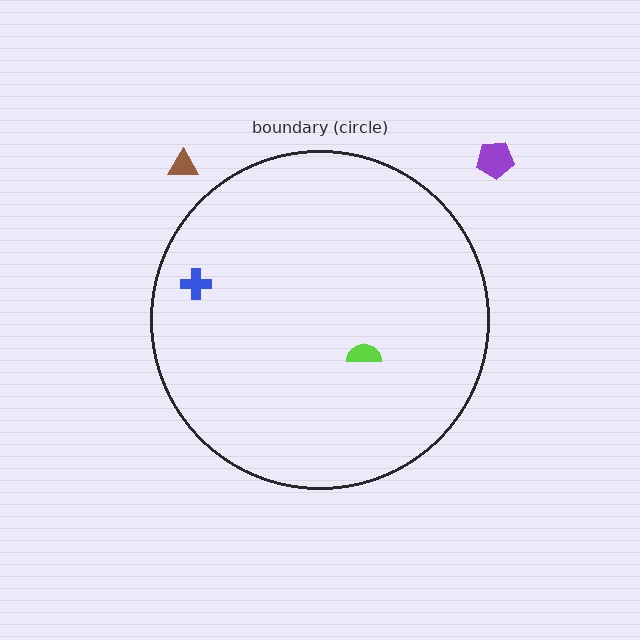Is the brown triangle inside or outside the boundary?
Outside.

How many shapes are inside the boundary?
2 inside, 2 outside.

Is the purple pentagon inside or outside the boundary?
Outside.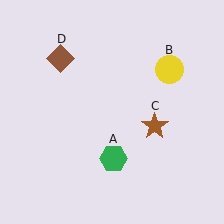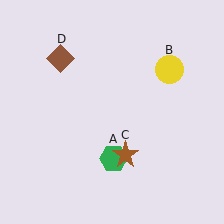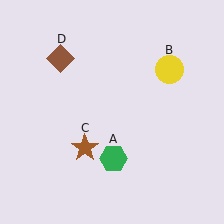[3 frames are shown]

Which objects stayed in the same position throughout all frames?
Green hexagon (object A) and yellow circle (object B) and brown diamond (object D) remained stationary.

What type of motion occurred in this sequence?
The brown star (object C) rotated clockwise around the center of the scene.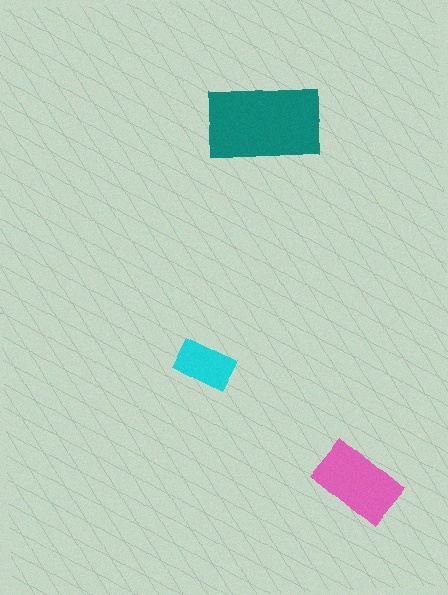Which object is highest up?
The teal rectangle is topmost.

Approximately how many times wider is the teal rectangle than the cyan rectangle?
About 2 times wider.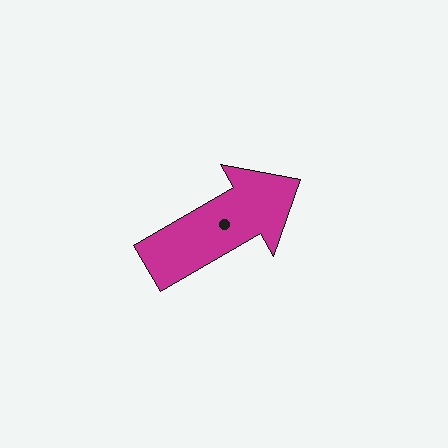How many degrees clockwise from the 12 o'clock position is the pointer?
Approximately 60 degrees.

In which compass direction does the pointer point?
Northeast.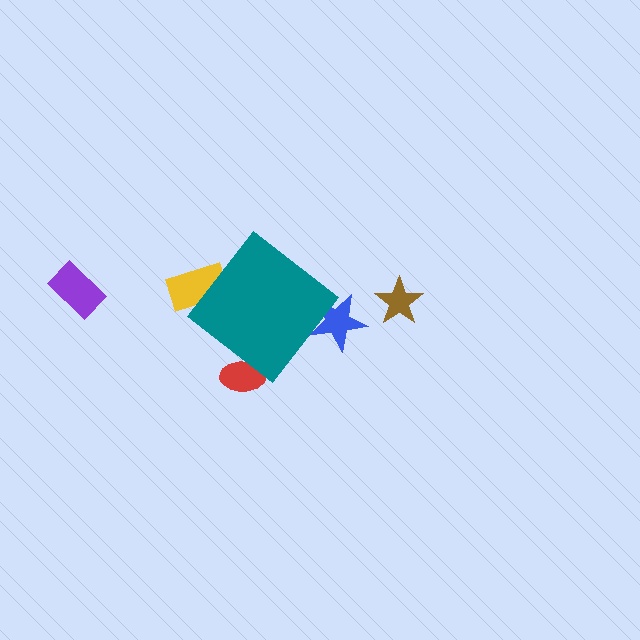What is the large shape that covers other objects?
A teal diamond.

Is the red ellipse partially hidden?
Yes, the red ellipse is partially hidden behind the teal diamond.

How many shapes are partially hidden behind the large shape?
3 shapes are partially hidden.